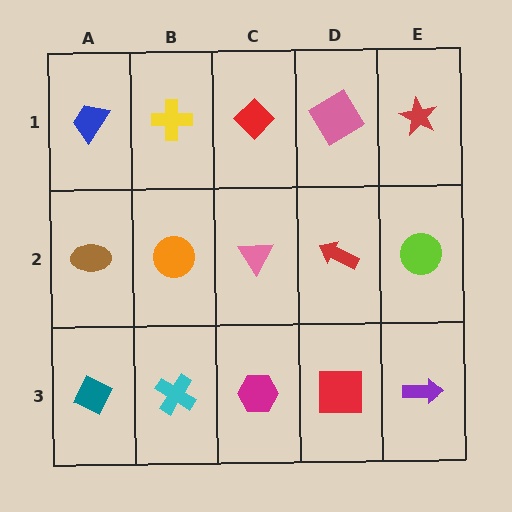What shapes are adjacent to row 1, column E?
A lime circle (row 2, column E), a pink diamond (row 1, column D).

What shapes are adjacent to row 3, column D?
A red arrow (row 2, column D), a magenta hexagon (row 3, column C), a purple arrow (row 3, column E).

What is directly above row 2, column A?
A blue trapezoid.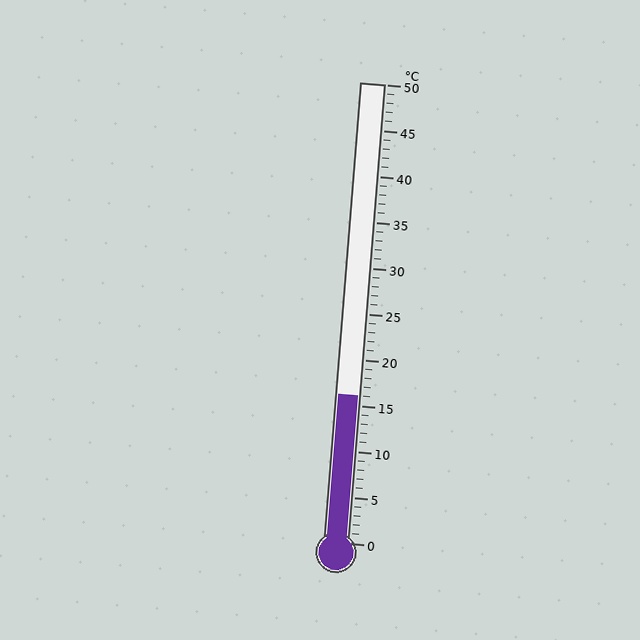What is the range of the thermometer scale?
The thermometer scale ranges from 0°C to 50°C.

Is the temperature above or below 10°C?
The temperature is above 10°C.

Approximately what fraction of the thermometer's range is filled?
The thermometer is filled to approximately 30% of its range.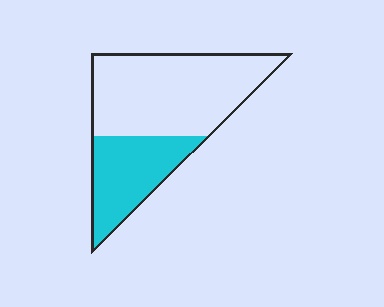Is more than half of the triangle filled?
No.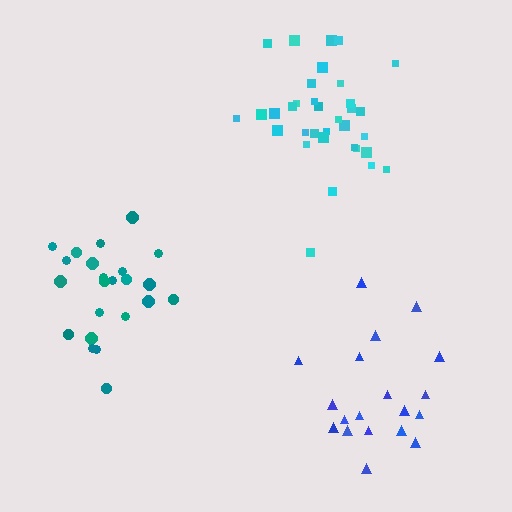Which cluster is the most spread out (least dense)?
Blue.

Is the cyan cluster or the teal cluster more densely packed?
Cyan.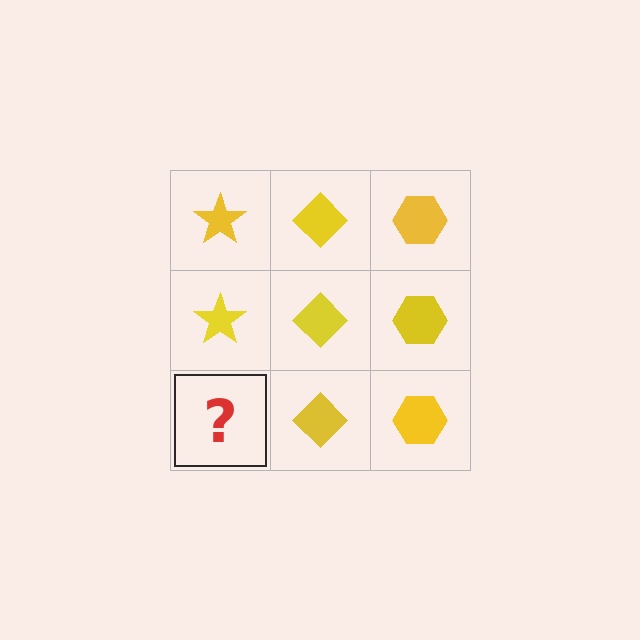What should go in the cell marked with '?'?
The missing cell should contain a yellow star.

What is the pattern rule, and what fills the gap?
The rule is that each column has a consistent shape. The gap should be filled with a yellow star.